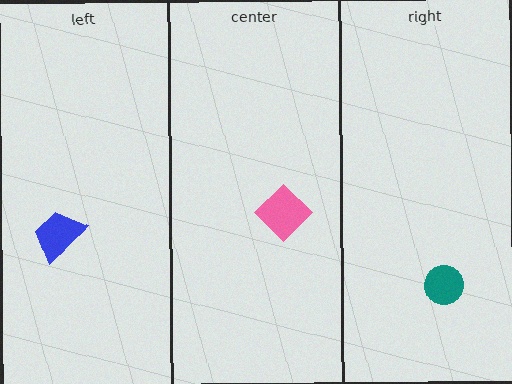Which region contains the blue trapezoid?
The left region.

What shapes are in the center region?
The pink diamond.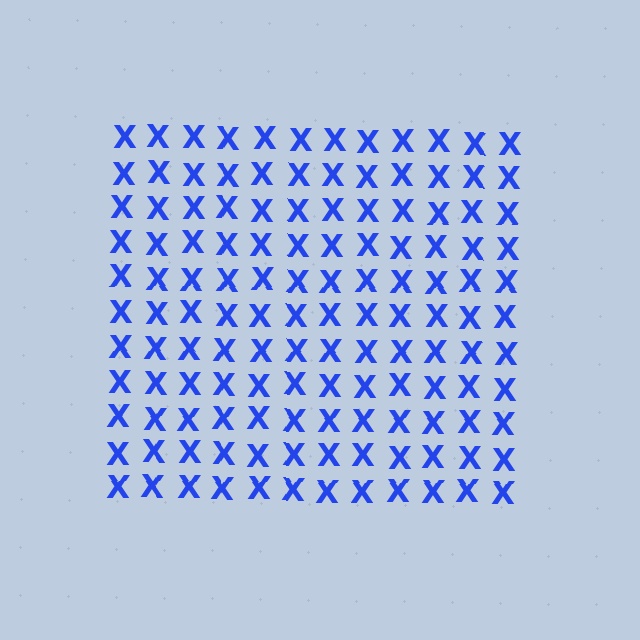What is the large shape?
The large shape is a square.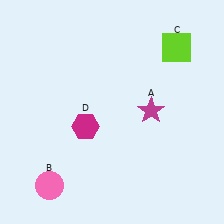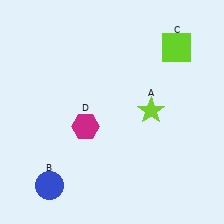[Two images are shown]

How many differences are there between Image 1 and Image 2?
There are 2 differences between the two images.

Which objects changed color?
A changed from magenta to lime. B changed from pink to blue.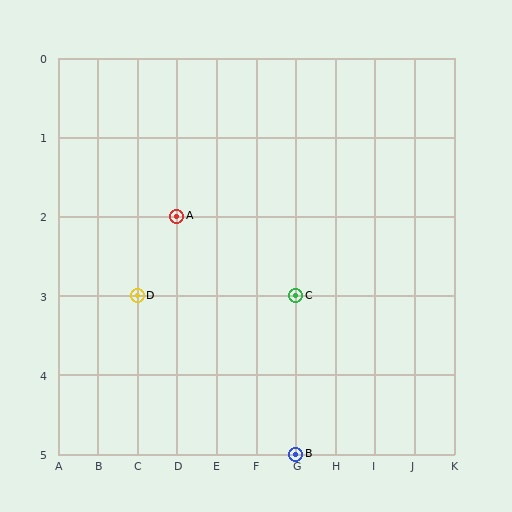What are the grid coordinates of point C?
Point C is at grid coordinates (G, 3).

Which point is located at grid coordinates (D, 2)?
Point A is at (D, 2).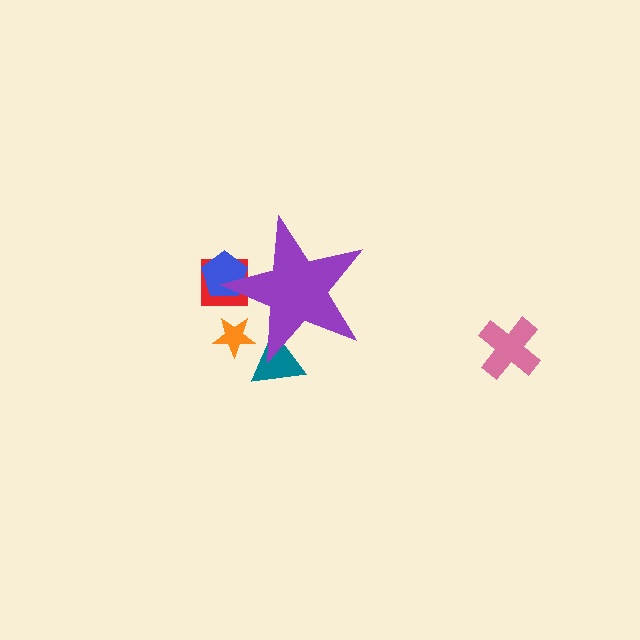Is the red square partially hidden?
Yes, the red square is partially hidden behind the purple star.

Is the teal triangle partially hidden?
Yes, the teal triangle is partially hidden behind the purple star.